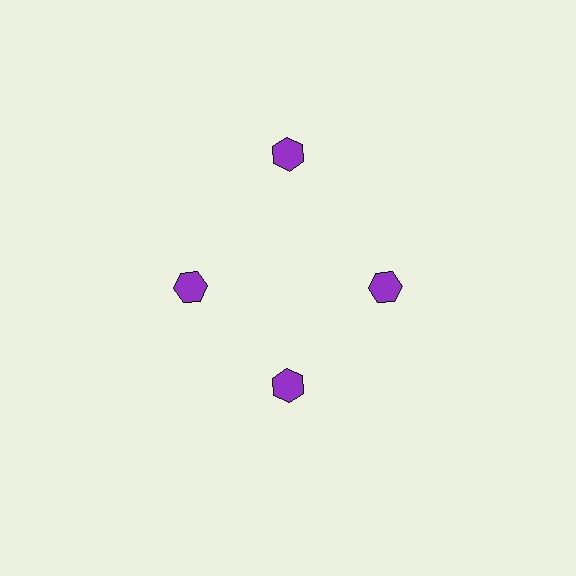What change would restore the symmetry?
The symmetry would be restored by moving it inward, back onto the ring so that all 4 hexagons sit at equal angles and equal distance from the center.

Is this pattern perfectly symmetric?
No. The 4 purple hexagons are arranged in a ring, but one element near the 12 o'clock position is pushed outward from the center, breaking the 4-fold rotational symmetry.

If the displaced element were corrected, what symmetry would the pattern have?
It would have 4-fold rotational symmetry — the pattern would map onto itself every 90 degrees.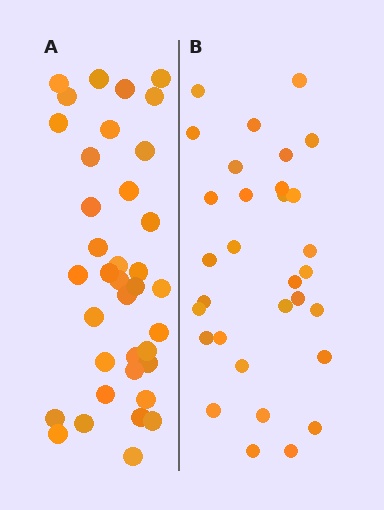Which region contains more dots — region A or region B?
Region A (the left region) has more dots.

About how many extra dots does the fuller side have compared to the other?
Region A has about 6 more dots than region B.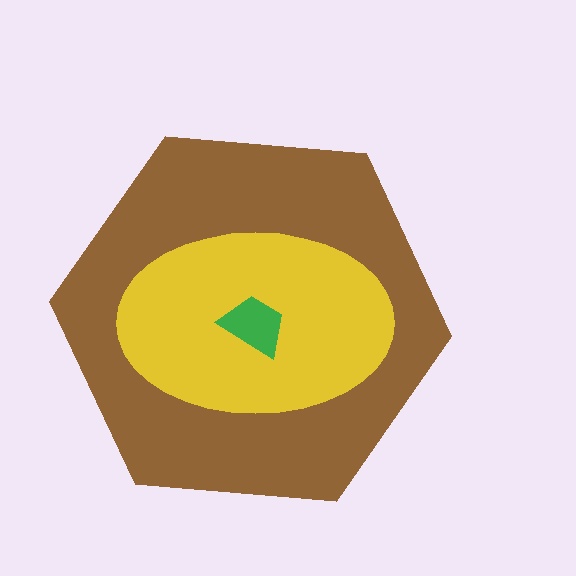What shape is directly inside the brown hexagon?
The yellow ellipse.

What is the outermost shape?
The brown hexagon.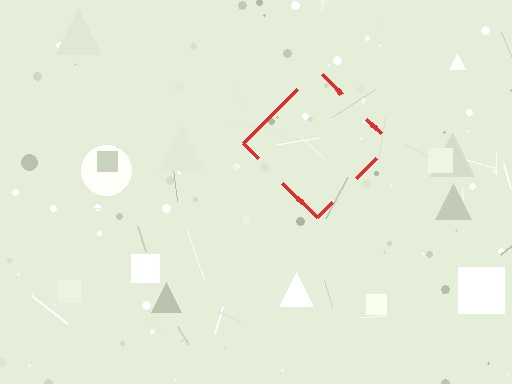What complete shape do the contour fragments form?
The contour fragments form a diamond.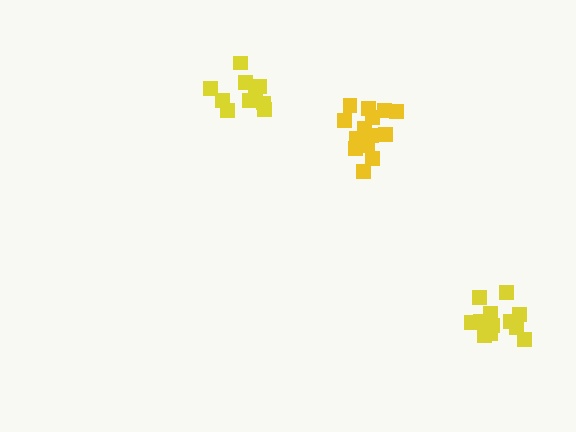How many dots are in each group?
Group 1: 11 dots, Group 2: 14 dots, Group 3: 13 dots (38 total).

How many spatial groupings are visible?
There are 3 spatial groupings.